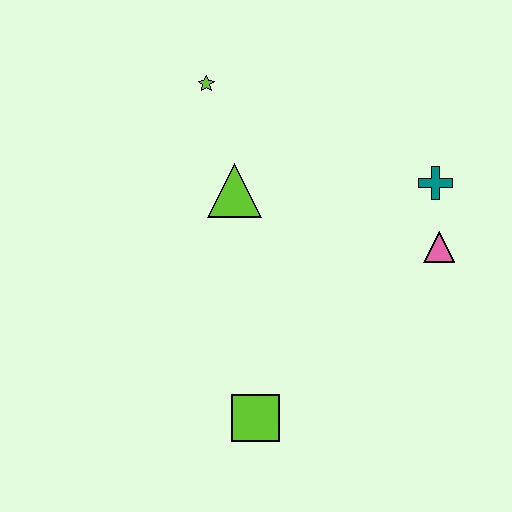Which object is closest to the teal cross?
The pink triangle is closest to the teal cross.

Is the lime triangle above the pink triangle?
Yes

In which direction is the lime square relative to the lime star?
The lime square is below the lime star.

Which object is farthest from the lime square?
The lime star is farthest from the lime square.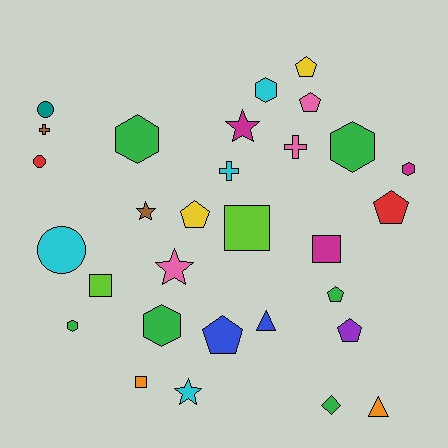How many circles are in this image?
There are 3 circles.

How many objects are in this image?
There are 30 objects.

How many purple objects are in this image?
There is 1 purple object.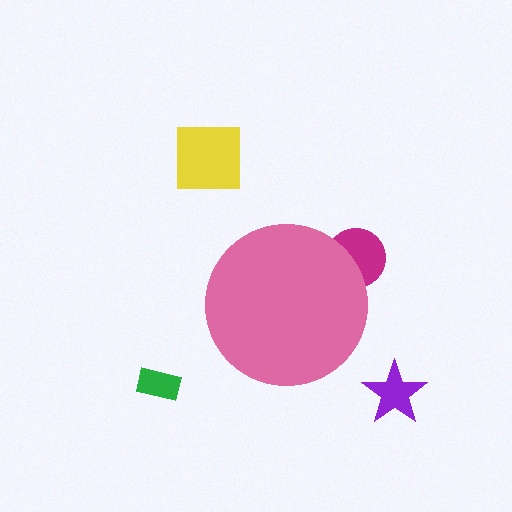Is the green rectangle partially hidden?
No, the green rectangle is fully visible.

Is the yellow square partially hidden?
No, the yellow square is fully visible.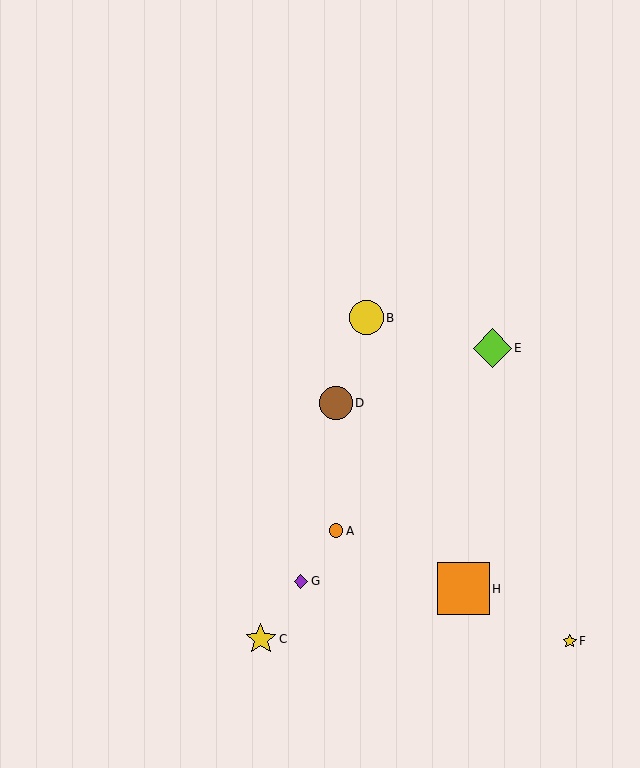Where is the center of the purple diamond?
The center of the purple diamond is at (301, 581).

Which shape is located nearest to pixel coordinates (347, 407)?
The brown circle (labeled D) at (336, 403) is nearest to that location.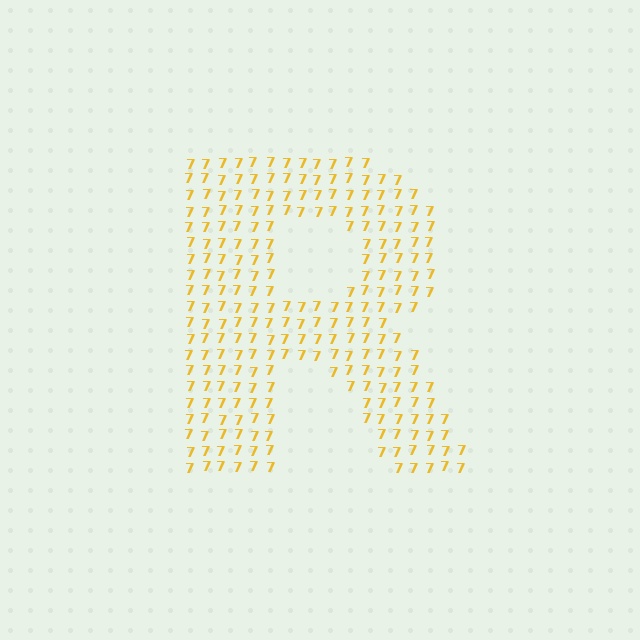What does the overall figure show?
The overall figure shows the letter R.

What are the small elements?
The small elements are digit 7's.